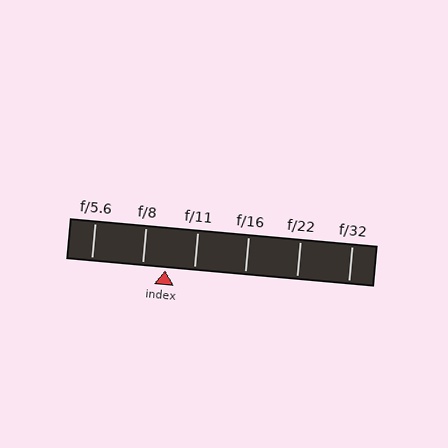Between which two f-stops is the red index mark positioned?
The index mark is between f/8 and f/11.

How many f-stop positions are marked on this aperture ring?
There are 6 f-stop positions marked.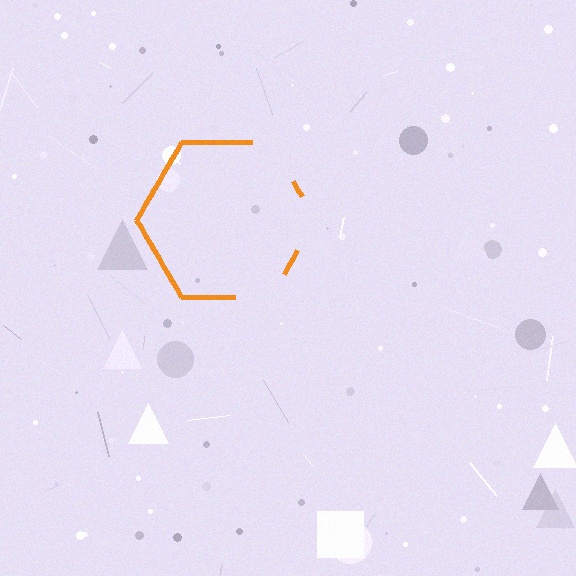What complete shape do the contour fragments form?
The contour fragments form a hexagon.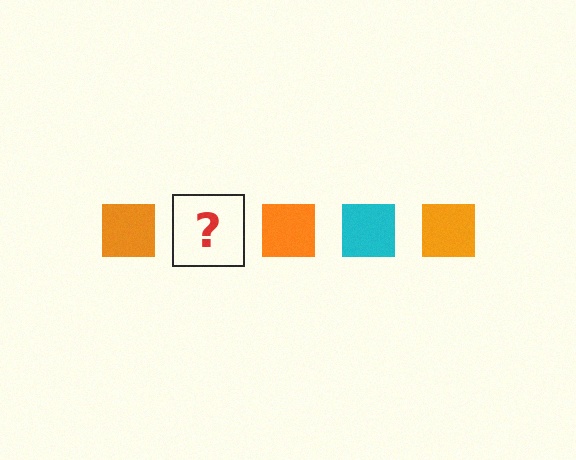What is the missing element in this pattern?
The missing element is a cyan square.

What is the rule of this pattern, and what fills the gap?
The rule is that the pattern cycles through orange, cyan squares. The gap should be filled with a cyan square.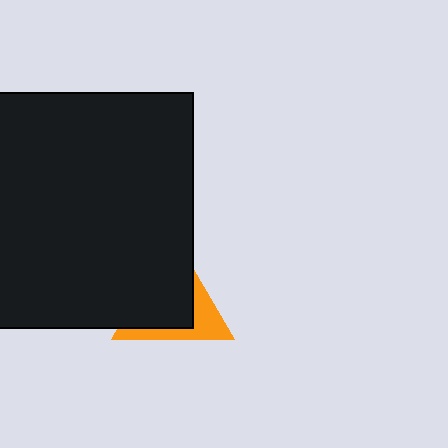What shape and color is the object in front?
The object in front is a black rectangle.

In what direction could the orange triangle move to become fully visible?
The orange triangle could move toward the lower-right. That would shift it out from behind the black rectangle entirely.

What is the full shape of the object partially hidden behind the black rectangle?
The partially hidden object is an orange triangle.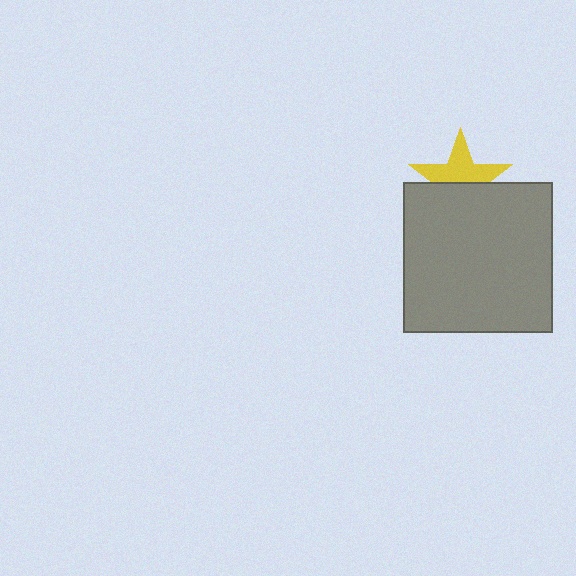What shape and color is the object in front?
The object in front is a gray square.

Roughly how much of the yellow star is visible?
About half of it is visible (roughly 54%).